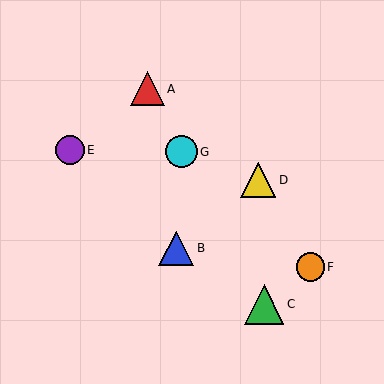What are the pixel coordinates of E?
Object E is at (70, 150).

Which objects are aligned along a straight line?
Objects A, C, G are aligned along a straight line.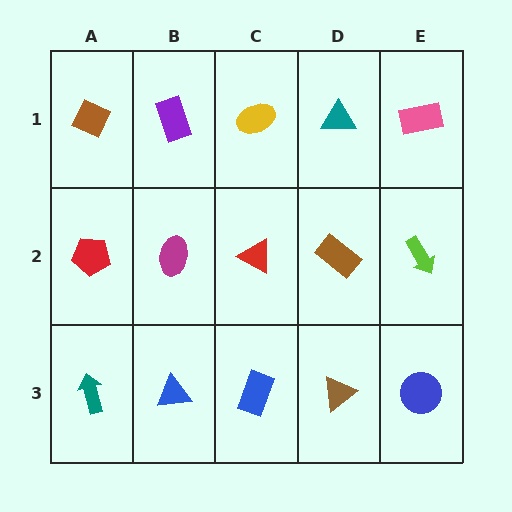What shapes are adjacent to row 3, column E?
A lime arrow (row 2, column E), a brown triangle (row 3, column D).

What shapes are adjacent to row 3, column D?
A brown rectangle (row 2, column D), a blue rectangle (row 3, column C), a blue circle (row 3, column E).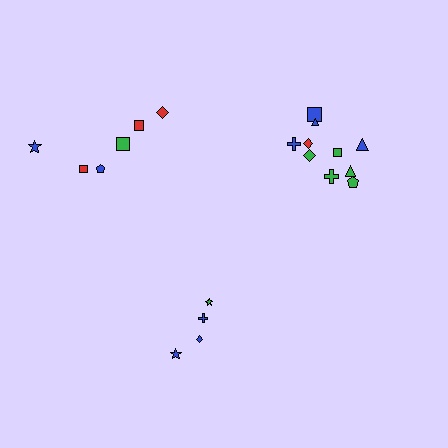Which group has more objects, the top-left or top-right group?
The top-right group.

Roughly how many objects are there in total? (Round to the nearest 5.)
Roughly 20 objects in total.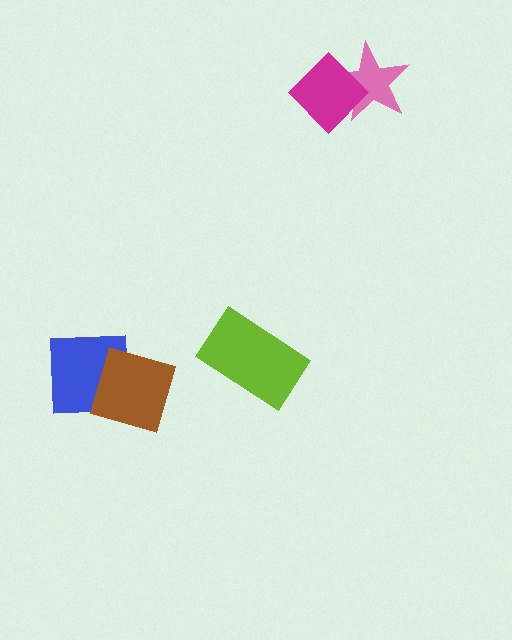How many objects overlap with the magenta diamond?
1 object overlaps with the magenta diamond.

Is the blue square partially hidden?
Yes, it is partially covered by another shape.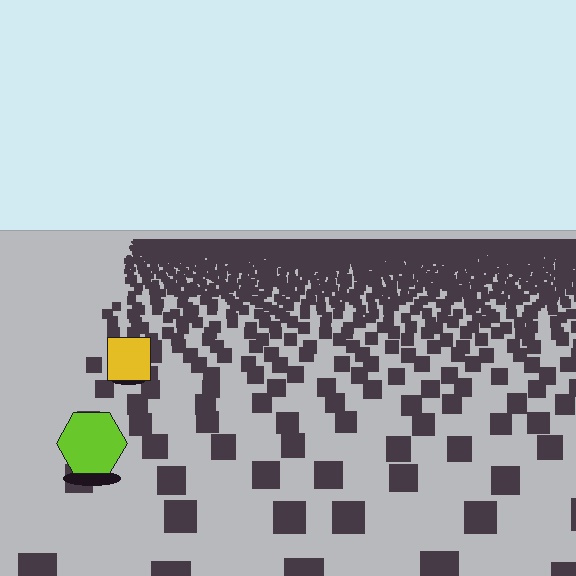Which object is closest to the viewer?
The lime hexagon is closest. The texture marks near it are larger and more spread out.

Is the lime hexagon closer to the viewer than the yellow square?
Yes. The lime hexagon is closer — you can tell from the texture gradient: the ground texture is coarser near it.